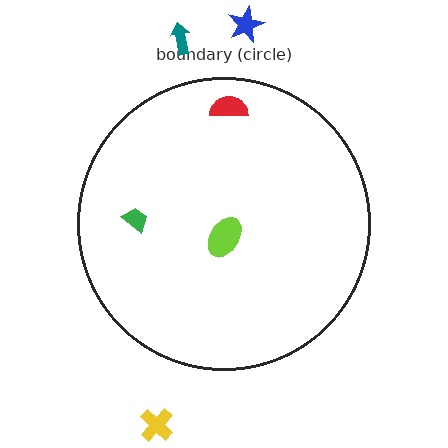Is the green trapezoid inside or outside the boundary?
Inside.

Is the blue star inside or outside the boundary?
Outside.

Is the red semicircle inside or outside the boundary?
Inside.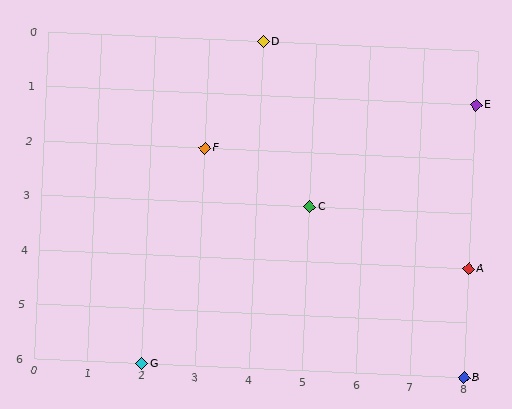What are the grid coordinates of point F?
Point F is at grid coordinates (3, 2).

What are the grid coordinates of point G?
Point G is at grid coordinates (2, 6).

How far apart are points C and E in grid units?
Points C and E are 3 columns and 2 rows apart (about 3.6 grid units diagonally).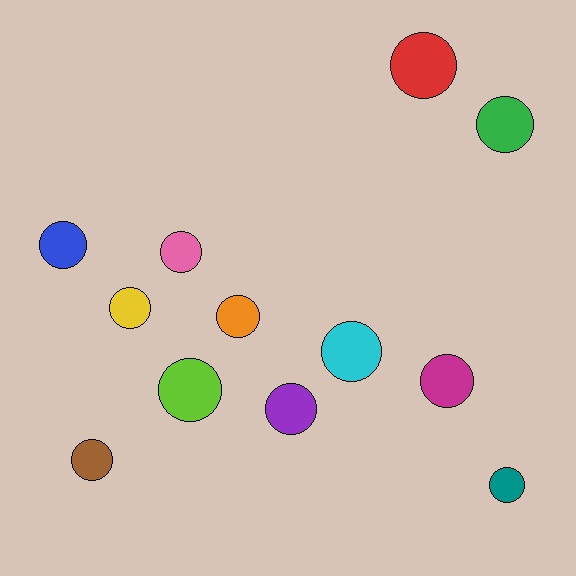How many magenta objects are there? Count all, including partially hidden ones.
There is 1 magenta object.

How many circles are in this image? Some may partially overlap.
There are 12 circles.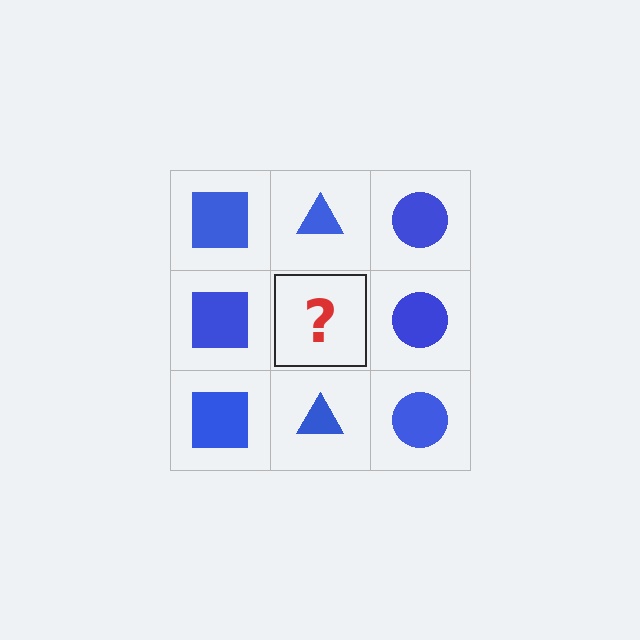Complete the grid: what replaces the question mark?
The question mark should be replaced with a blue triangle.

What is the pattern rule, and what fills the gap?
The rule is that each column has a consistent shape. The gap should be filled with a blue triangle.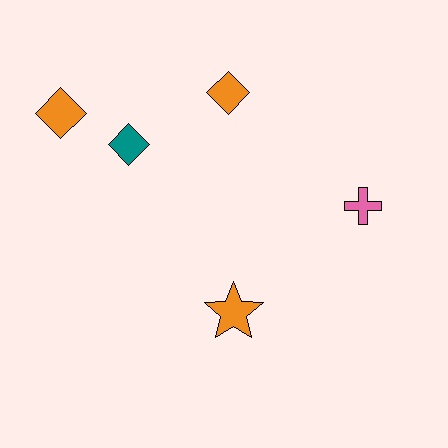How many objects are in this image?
There are 5 objects.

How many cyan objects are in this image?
There are no cyan objects.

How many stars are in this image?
There is 1 star.